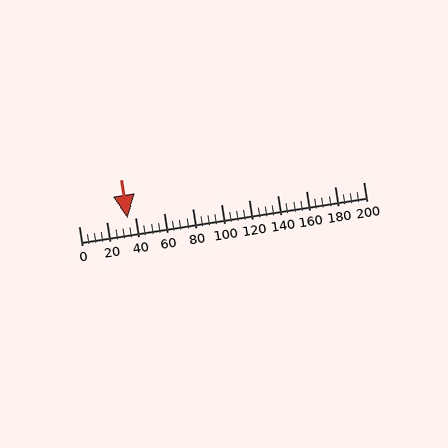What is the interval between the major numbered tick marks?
The major tick marks are spaced 20 units apart.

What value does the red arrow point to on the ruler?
The red arrow points to approximately 34.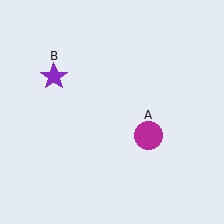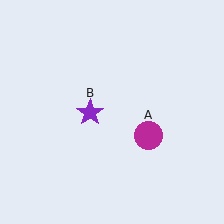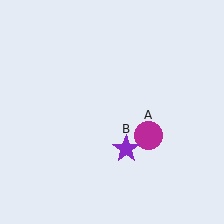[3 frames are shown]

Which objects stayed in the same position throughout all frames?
Magenta circle (object A) remained stationary.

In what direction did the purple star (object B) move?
The purple star (object B) moved down and to the right.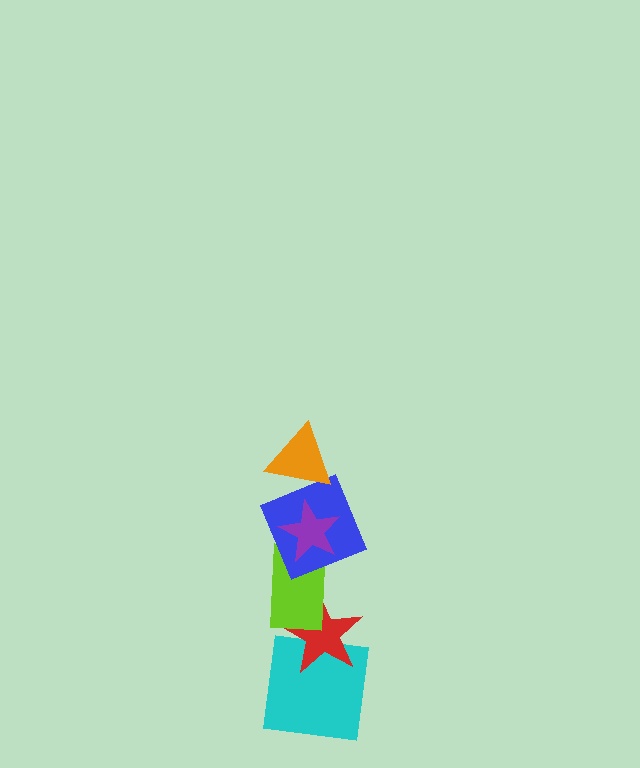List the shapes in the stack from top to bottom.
From top to bottom: the orange triangle, the purple star, the blue square, the lime rectangle, the red star, the cyan square.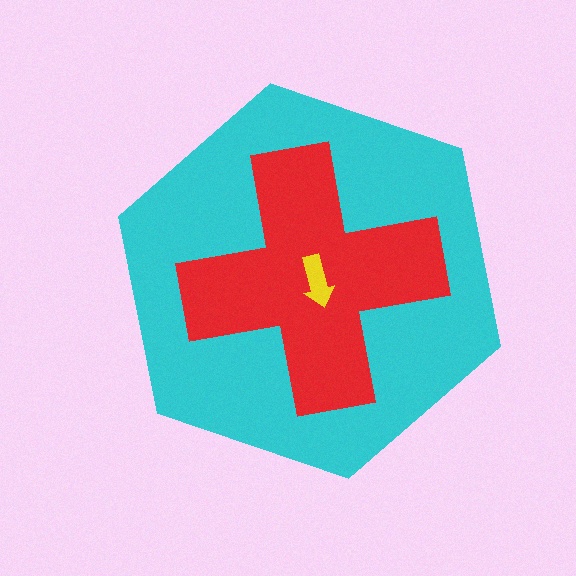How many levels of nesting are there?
3.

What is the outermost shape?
The cyan hexagon.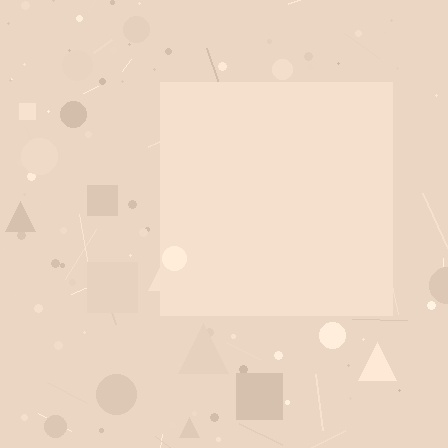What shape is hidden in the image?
A square is hidden in the image.